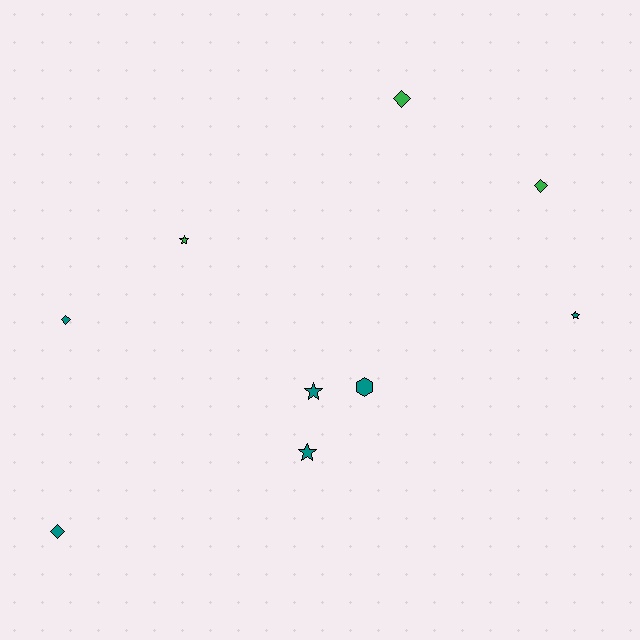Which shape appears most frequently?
Diamond, with 4 objects.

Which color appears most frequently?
Teal, with 6 objects.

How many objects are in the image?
There are 9 objects.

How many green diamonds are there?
There are 2 green diamonds.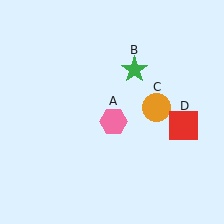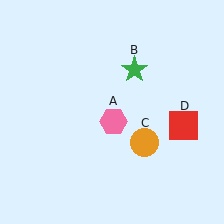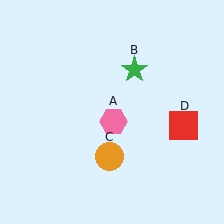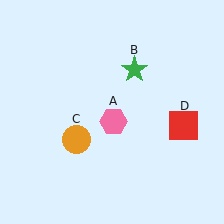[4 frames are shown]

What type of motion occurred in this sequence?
The orange circle (object C) rotated clockwise around the center of the scene.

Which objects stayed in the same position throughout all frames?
Pink hexagon (object A) and green star (object B) and red square (object D) remained stationary.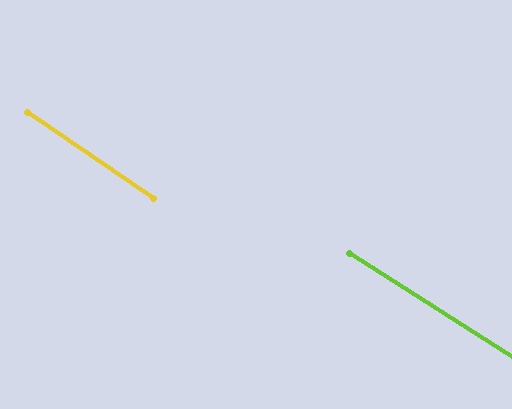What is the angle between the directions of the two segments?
Approximately 2 degrees.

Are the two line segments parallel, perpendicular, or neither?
Parallel — their directions differ by only 1.9°.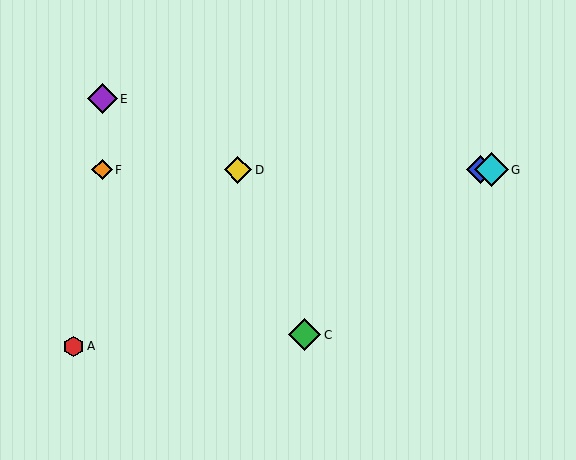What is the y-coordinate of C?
Object C is at y≈335.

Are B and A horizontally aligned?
No, B is at y≈170 and A is at y≈346.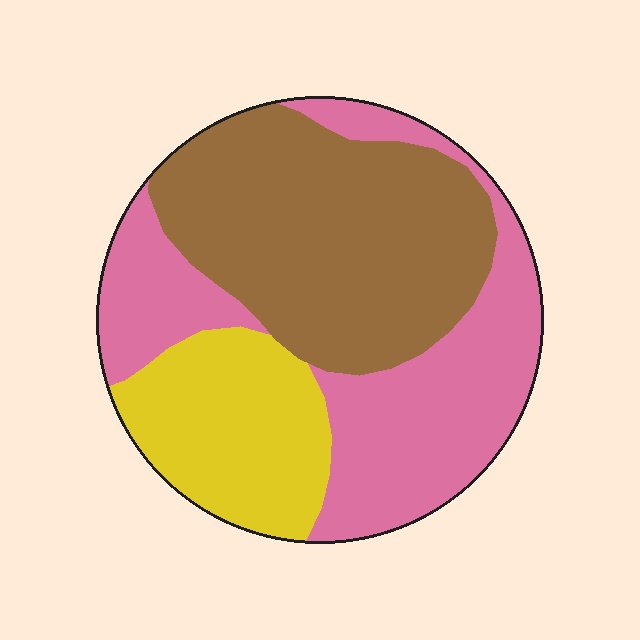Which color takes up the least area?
Yellow, at roughly 20%.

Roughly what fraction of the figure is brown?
Brown takes up about two fifths (2/5) of the figure.